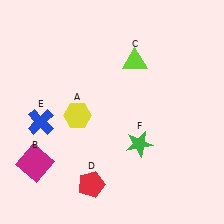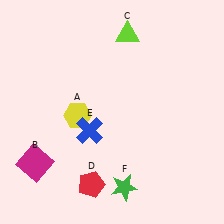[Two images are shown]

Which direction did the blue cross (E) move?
The blue cross (E) moved right.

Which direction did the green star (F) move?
The green star (F) moved down.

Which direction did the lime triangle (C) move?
The lime triangle (C) moved up.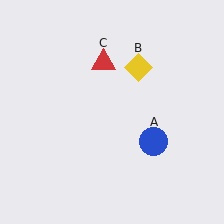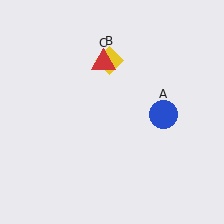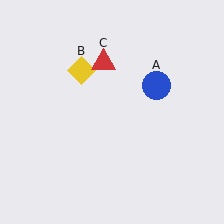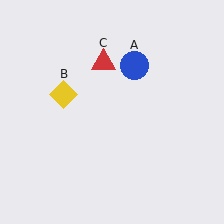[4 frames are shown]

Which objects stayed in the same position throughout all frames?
Red triangle (object C) remained stationary.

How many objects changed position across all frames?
2 objects changed position: blue circle (object A), yellow diamond (object B).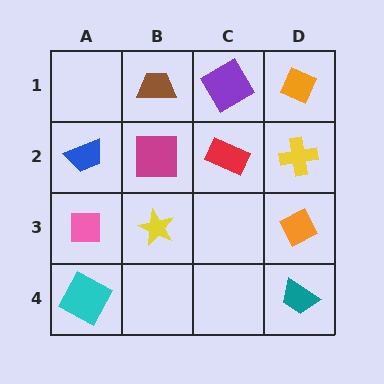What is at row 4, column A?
A cyan square.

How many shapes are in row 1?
3 shapes.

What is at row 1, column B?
A brown trapezoid.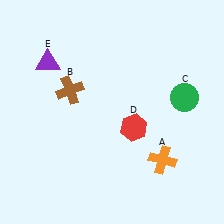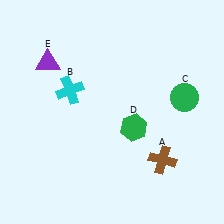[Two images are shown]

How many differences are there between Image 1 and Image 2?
There are 3 differences between the two images.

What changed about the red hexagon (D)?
In Image 1, D is red. In Image 2, it changed to green.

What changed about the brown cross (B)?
In Image 1, B is brown. In Image 2, it changed to cyan.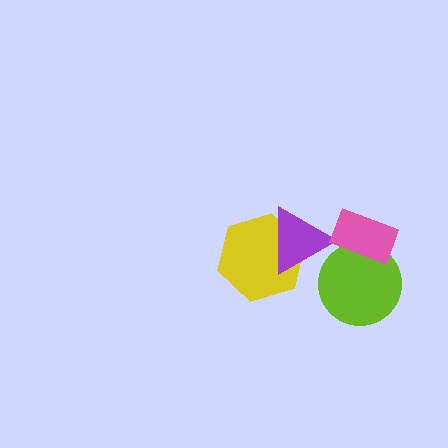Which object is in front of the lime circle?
The pink rectangle is in front of the lime circle.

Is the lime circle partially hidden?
Yes, it is partially covered by another shape.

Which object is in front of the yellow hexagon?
The purple triangle is in front of the yellow hexagon.